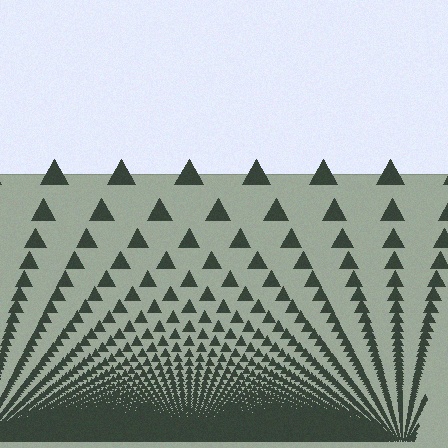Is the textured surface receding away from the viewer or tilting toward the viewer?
The surface appears to tilt toward the viewer. Texture elements get larger and sparser toward the top.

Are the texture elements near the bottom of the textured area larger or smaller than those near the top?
Smaller. The gradient is inverted — elements near the bottom are smaller and denser.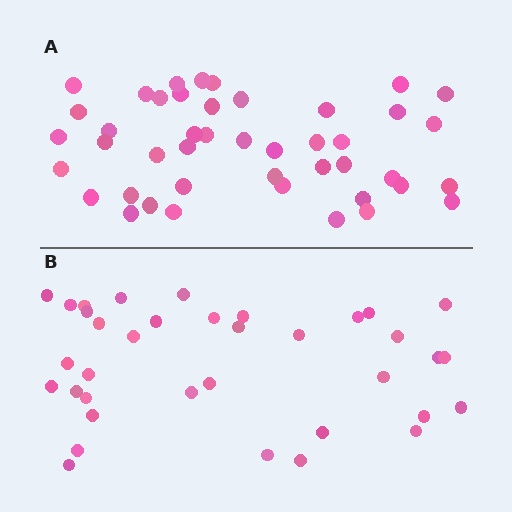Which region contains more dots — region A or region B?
Region A (the top region) has more dots.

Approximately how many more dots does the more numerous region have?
Region A has roughly 8 or so more dots than region B.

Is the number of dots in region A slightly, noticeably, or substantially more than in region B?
Region A has only slightly more — the two regions are fairly close. The ratio is roughly 1.2 to 1.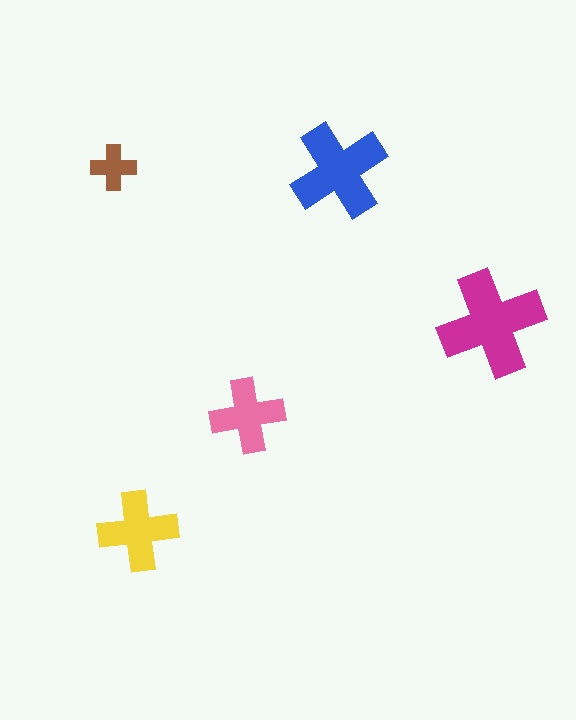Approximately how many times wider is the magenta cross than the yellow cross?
About 1.5 times wider.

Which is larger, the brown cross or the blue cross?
The blue one.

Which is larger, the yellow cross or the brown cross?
The yellow one.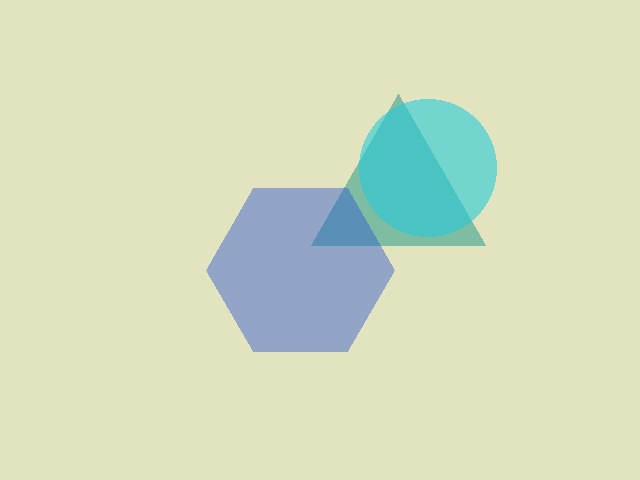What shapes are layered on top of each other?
The layered shapes are: a teal triangle, a cyan circle, a blue hexagon.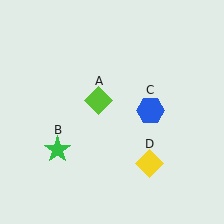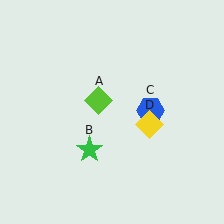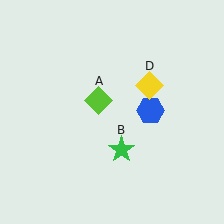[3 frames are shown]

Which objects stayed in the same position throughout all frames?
Lime diamond (object A) and blue hexagon (object C) remained stationary.